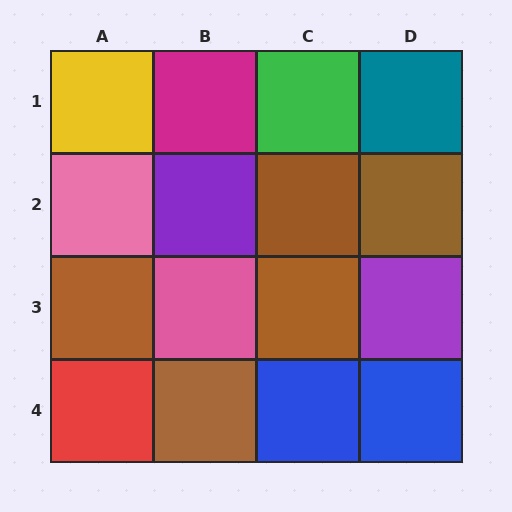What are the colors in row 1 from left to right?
Yellow, magenta, green, teal.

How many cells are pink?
2 cells are pink.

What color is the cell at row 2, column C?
Brown.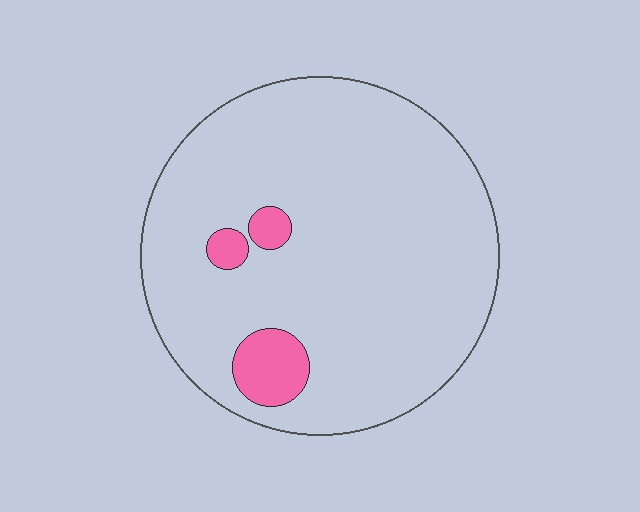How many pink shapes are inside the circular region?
3.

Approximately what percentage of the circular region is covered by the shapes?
Approximately 10%.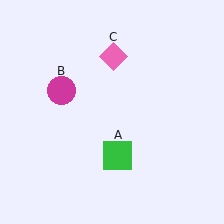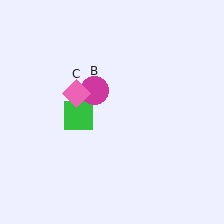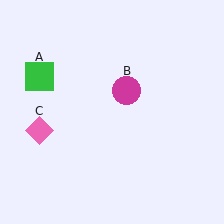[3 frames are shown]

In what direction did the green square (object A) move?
The green square (object A) moved up and to the left.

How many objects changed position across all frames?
3 objects changed position: green square (object A), magenta circle (object B), pink diamond (object C).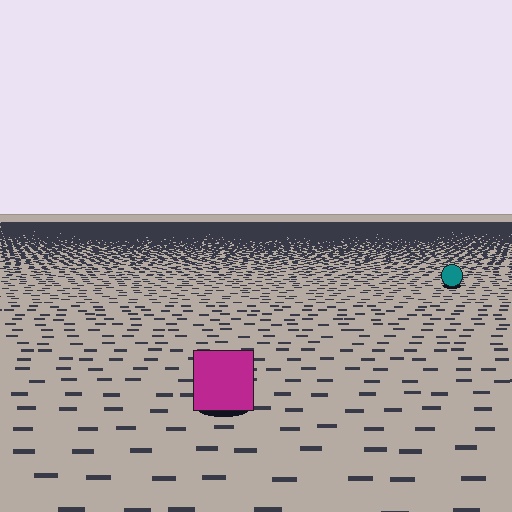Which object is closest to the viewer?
The magenta square is closest. The texture marks near it are larger and more spread out.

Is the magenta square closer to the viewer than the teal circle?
Yes. The magenta square is closer — you can tell from the texture gradient: the ground texture is coarser near it.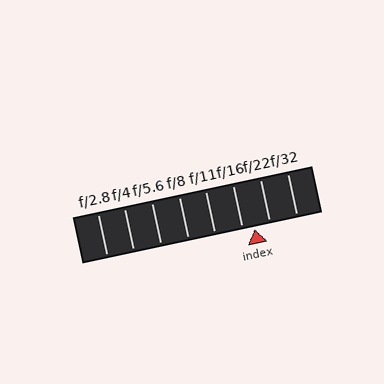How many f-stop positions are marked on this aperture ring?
There are 8 f-stop positions marked.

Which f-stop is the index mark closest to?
The index mark is closest to f/16.